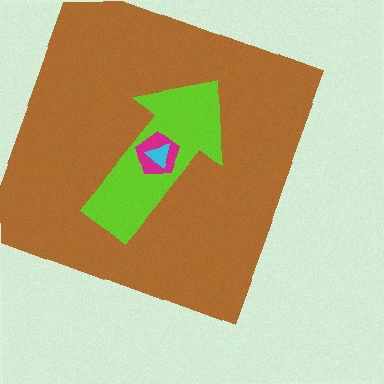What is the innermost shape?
The cyan triangle.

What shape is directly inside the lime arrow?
The magenta pentagon.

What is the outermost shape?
The brown square.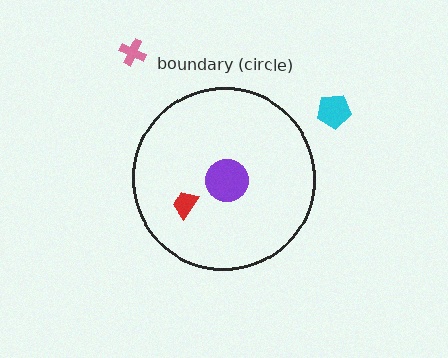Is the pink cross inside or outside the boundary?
Outside.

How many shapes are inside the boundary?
2 inside, 2 outside.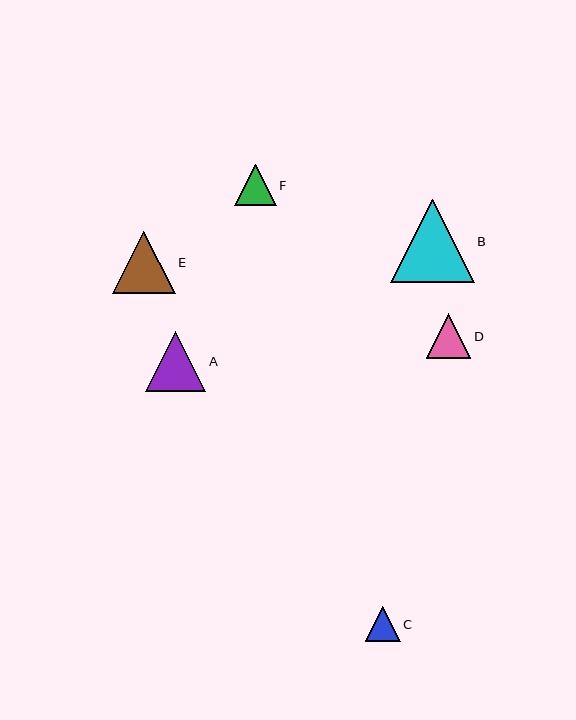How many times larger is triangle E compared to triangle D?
Triangle E is approximately 1.4 times the size of triangle D.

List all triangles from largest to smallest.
From largest to smallest: B, E, A, D, F, C.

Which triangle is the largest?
Triangle B is the largest with a size of approximately 83 pixels.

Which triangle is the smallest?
Triangle C is the smallest with a size of approximately 35 pixels.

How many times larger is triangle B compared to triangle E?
Triangle B is approximately 1.3 times the size of triangle E.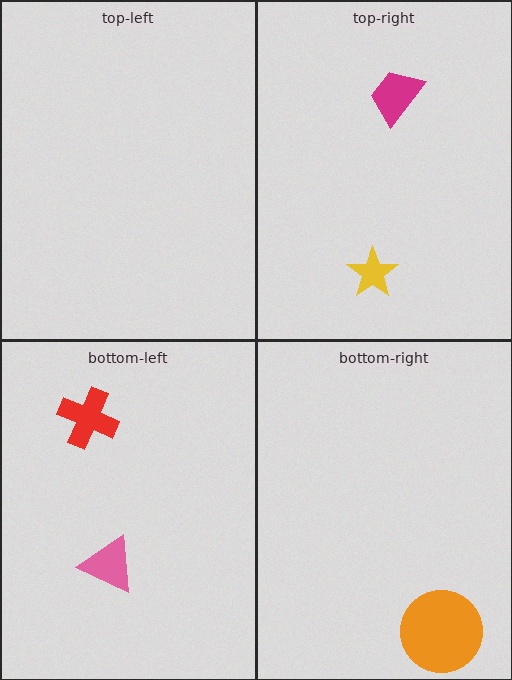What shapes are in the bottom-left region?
The pink triangle, the red cross.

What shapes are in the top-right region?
The yellow star, the magenta trapezoid.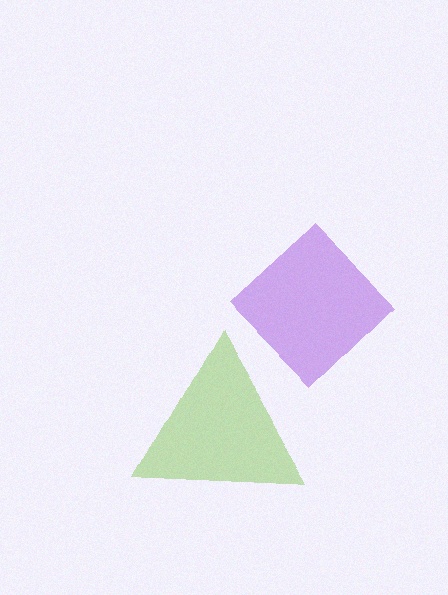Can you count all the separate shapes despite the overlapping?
Yes, there are 2 separate shapes.